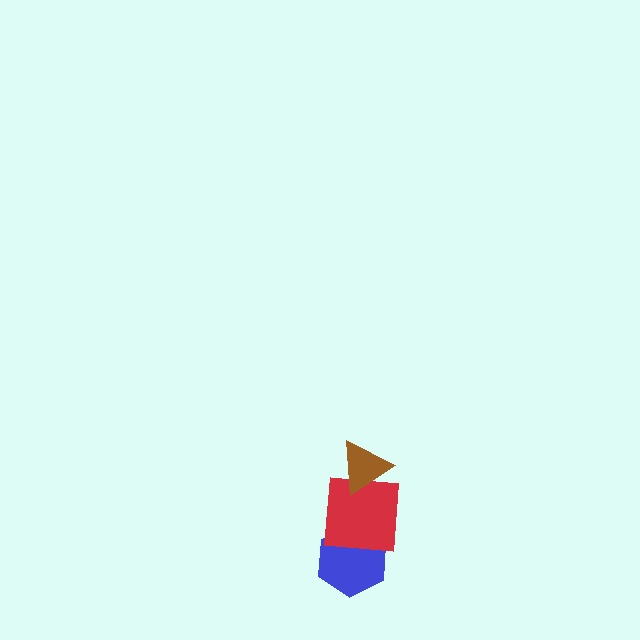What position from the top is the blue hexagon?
The blue hexagon is 3rd from the top.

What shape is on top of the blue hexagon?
The red square is on top of the blue hexagon.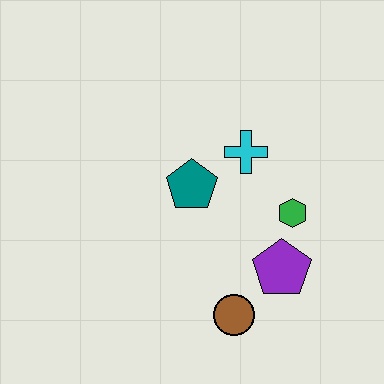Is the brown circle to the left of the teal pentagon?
No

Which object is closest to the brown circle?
The purple pentagon is closest to the brown circle.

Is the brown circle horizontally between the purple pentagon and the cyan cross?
No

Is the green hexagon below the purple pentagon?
No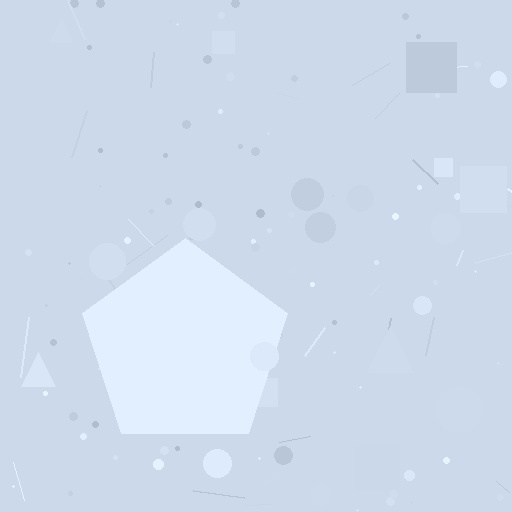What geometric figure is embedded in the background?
A pentagon is embedded in the background.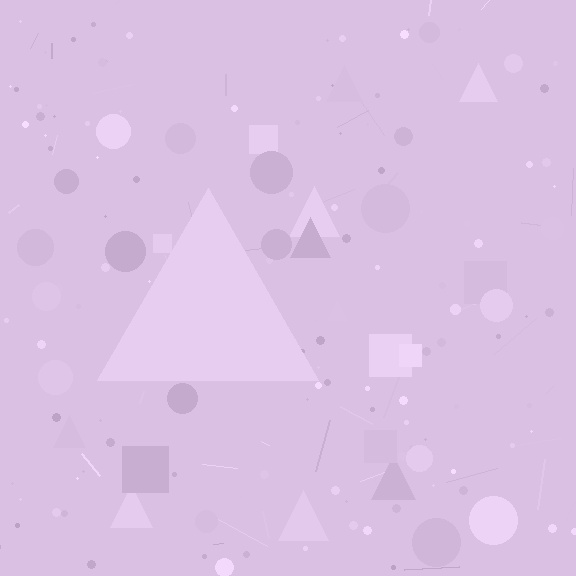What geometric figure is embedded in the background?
A triangle is embedded in the background.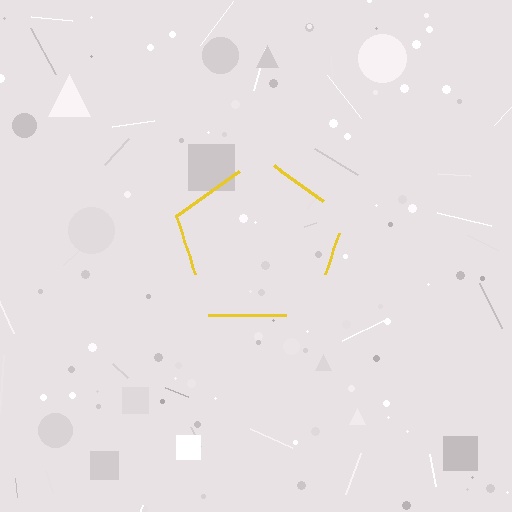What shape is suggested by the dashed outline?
The dashed outline suggests a pentagon.